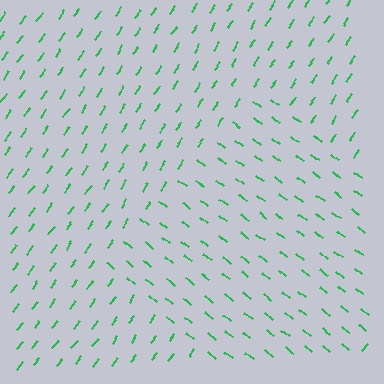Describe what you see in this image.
The image is filled with small green line segments. A diamond region in the image has lines oriented differently from the surrounding lines, creating a visible texture boundary.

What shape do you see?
I see a diamond.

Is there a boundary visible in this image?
Yes, there is a texture boundary formed by a change in line orientation.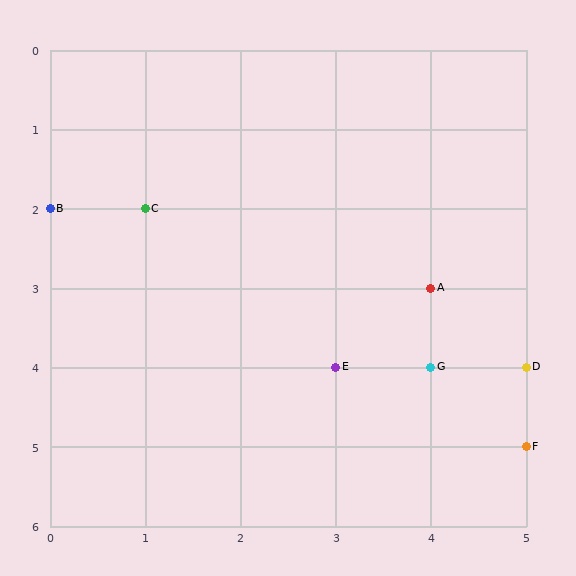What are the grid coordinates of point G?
Point G is at grid coordinates (4, 4).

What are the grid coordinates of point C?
Point C is at grid coordinates (1, 2).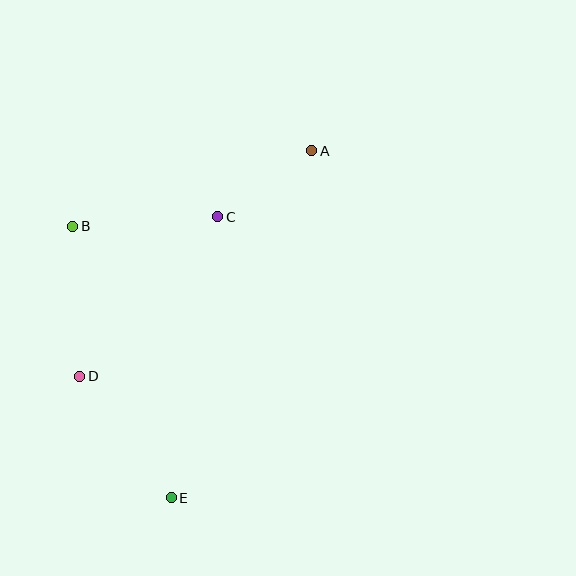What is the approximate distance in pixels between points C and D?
The distance between C and D is approximately 211 pixels.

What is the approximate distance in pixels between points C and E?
The distance between C and E is approximately 285 pixels.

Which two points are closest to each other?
Points A and C are closest to each other.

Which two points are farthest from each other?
Points A and E are farthest from each other.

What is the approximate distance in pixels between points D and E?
The distance between D and E is approximately 152 pixels.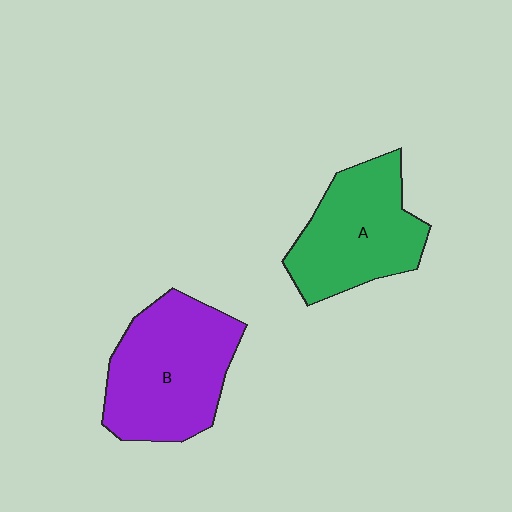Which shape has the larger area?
Shape B (purple).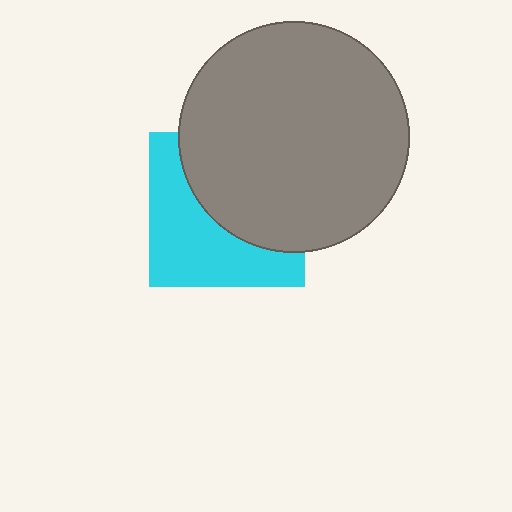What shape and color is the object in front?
The object in front is a gray circle.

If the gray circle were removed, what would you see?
You would see the complete cyan square.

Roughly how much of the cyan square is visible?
About half of it is visible (roughly 48%).